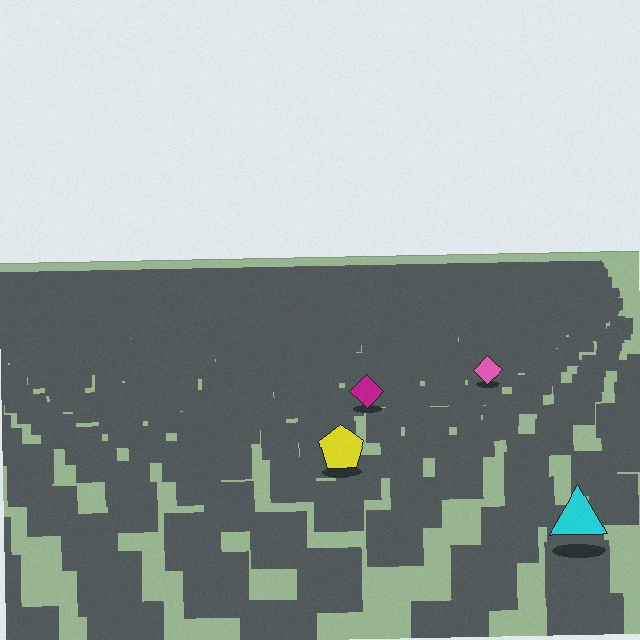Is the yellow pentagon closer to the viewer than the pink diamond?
Yes. The yellow pentagon is closer — you can tell from the texture gradient: the ground texture is coarser near it.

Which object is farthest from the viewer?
The pink diamond is farthest from the viewer. It appears smaller and the ground texture around it is denser.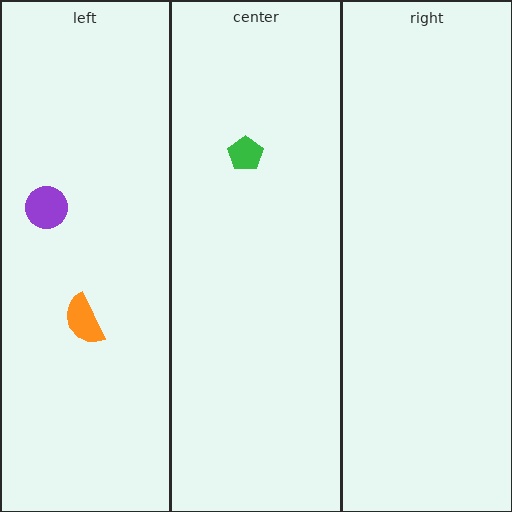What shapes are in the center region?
The green pentagon.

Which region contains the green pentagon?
The center region.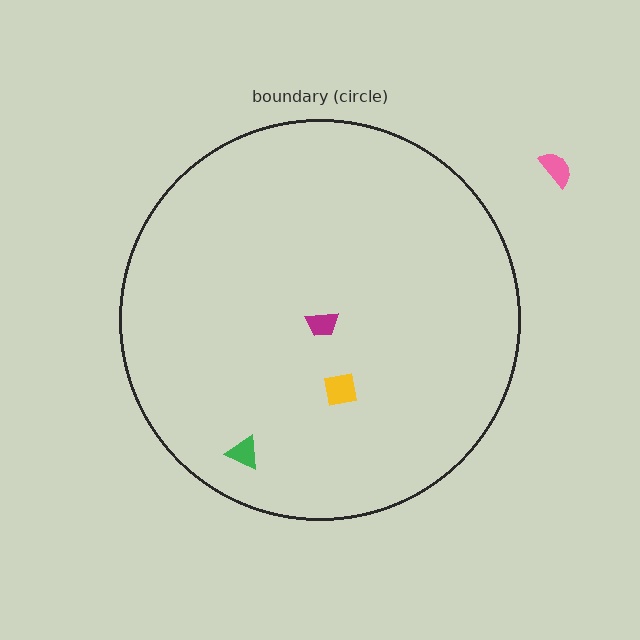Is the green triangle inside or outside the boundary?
Inside.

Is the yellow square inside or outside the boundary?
Inside.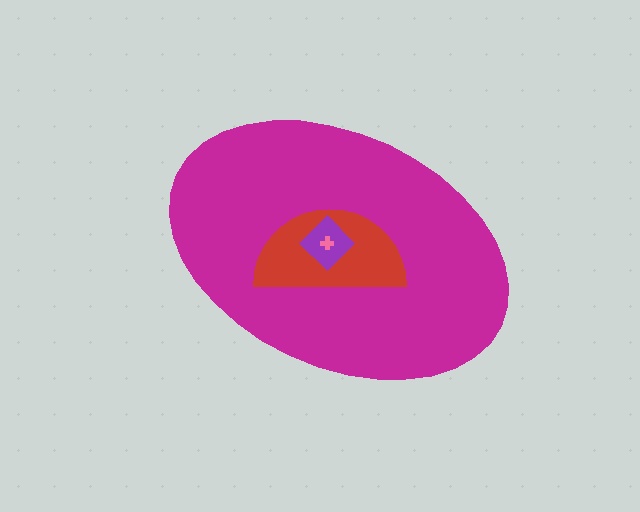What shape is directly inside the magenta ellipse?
The red semicircle.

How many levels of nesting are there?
4.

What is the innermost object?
The pink cross.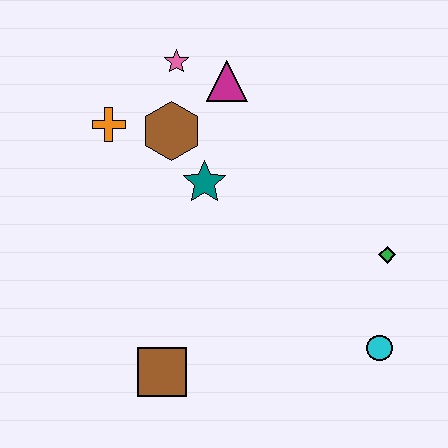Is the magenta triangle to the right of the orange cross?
Yes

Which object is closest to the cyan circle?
The green diamond is closest to the cyan circle.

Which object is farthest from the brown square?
The pink star is farthest from the brown square.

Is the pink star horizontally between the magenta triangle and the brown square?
Yes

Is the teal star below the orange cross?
Yes